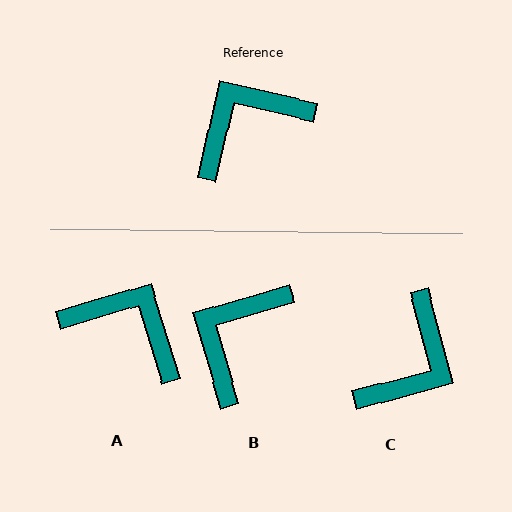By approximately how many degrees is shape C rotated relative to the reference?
Approximately 152 degrees clockwise.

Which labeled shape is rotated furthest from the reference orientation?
C, about 152 degrees away.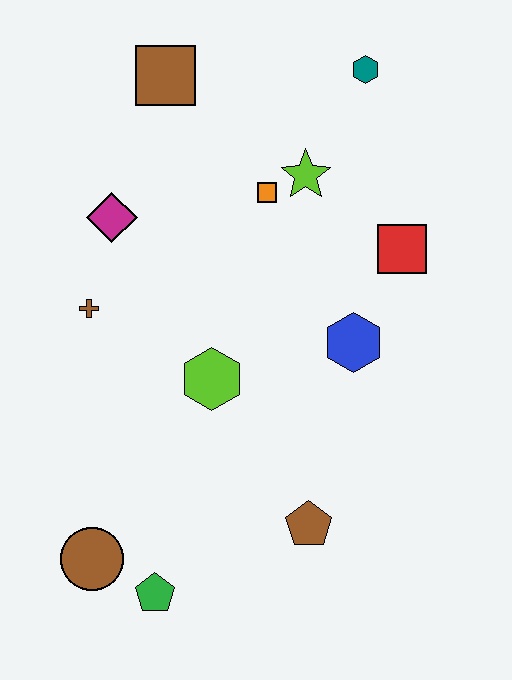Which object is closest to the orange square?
The lime star is closest to the orange square.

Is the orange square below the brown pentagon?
No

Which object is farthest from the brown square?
The green pentagon is farthest from the brown square.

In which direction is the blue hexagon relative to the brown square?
The blue hexagon is below the brown square.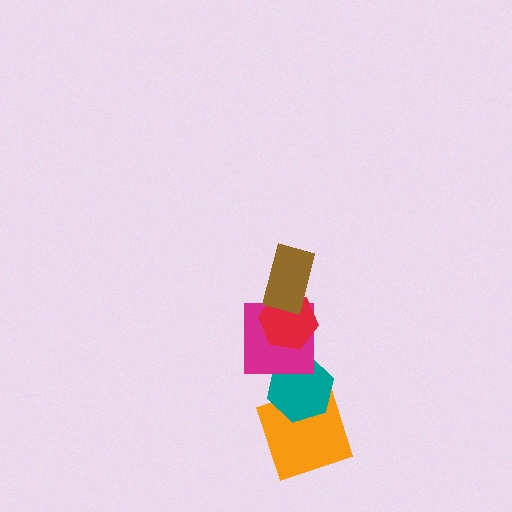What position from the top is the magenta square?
The magenta square is 3rd from the top.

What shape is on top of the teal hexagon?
The magenta square is on top of the teal hexagon.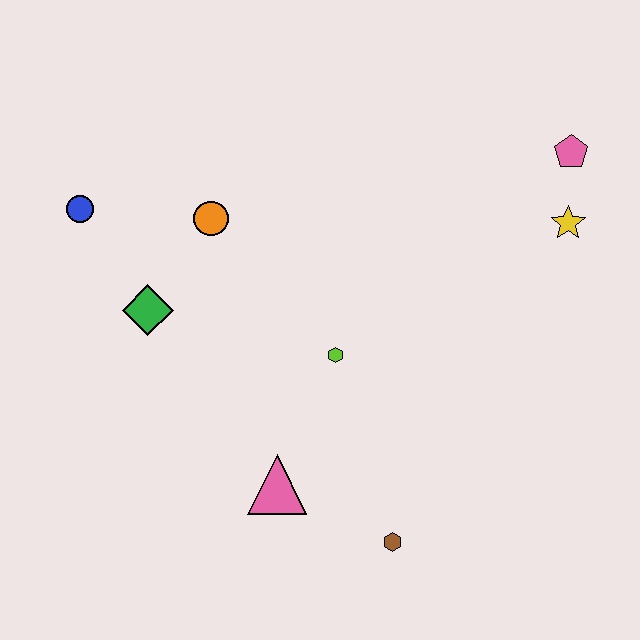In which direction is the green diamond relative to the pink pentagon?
The green diamond is to the left of the pink pentagon.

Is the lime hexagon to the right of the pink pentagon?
No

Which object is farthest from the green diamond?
The pink pentagon is farthest from the green diamond.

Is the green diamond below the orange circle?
Yes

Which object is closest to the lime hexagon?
The pink triangle is closest to the lime hexagon.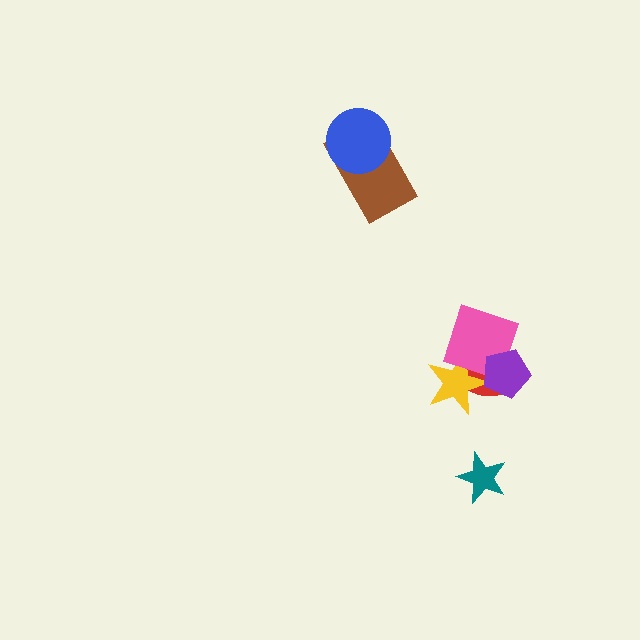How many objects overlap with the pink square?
3 objects overlap with the pink square.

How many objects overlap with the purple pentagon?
3 objects overlap with the purple pentagon.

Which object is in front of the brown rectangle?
The blue circle is in front of the brown rectangle.